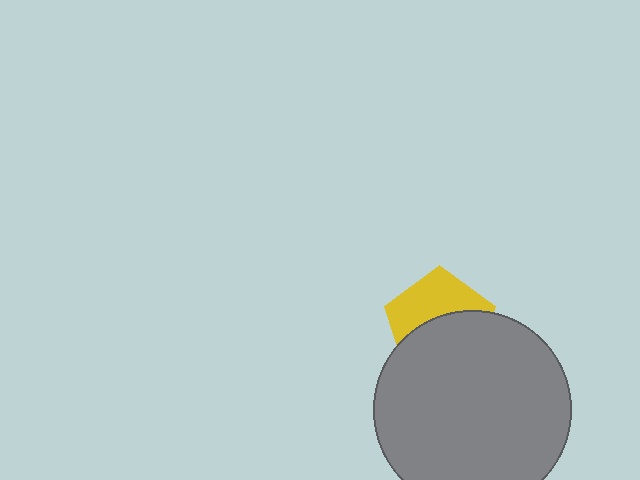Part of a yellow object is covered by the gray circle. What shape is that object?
It is a pentagon.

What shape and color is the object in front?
The object in front is a gray circle.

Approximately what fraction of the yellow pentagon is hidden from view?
Roughly 54% of the yellow pentagon is hidden behind the gray circle.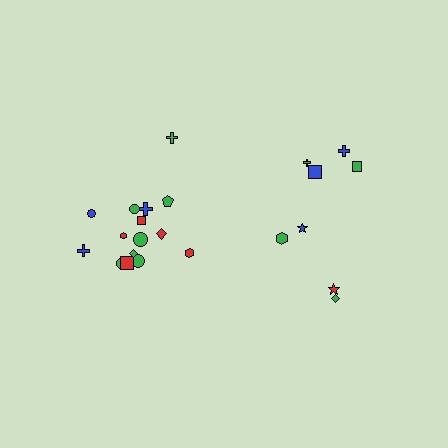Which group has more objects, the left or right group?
The left group.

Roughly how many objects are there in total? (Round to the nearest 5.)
Roughly 25 objects in total.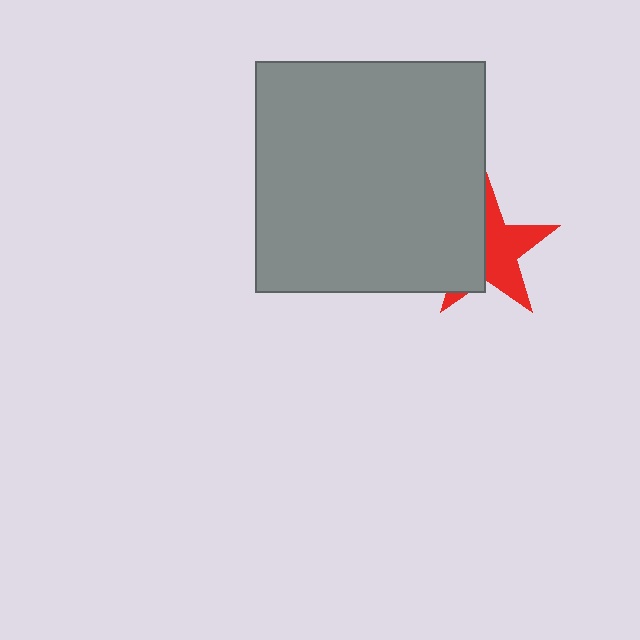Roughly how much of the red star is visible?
About half of it is visible (roughly 55%).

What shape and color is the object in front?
The object in front is a gray square.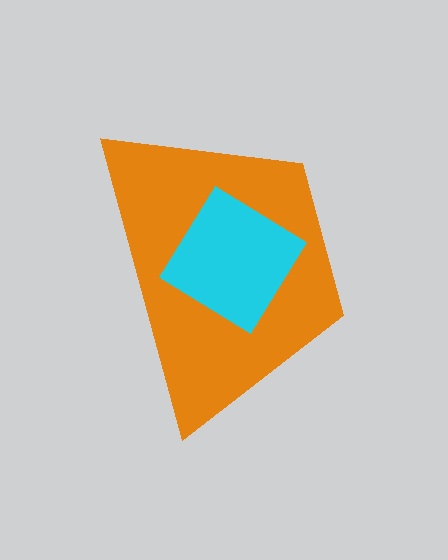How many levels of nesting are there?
2.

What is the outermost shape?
The orange trapezoid.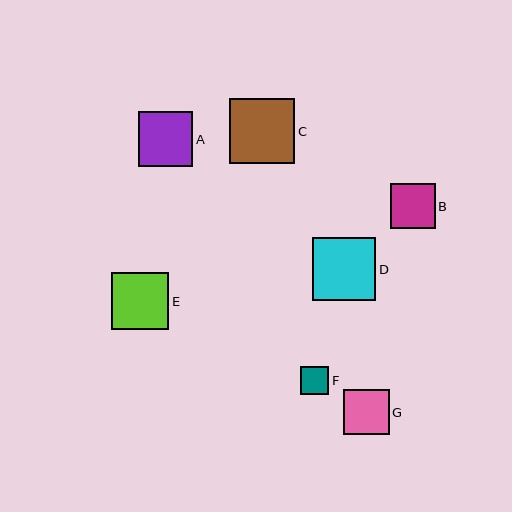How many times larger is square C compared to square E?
Square C is approximately 1.1 times the size of square E.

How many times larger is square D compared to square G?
Square D is approximately 1.4 times the size of square G.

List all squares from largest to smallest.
From largest to smallest: C, D, E, A, G, B, F.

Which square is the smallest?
Square F is the smallest with a size of approximately 28 pixels.